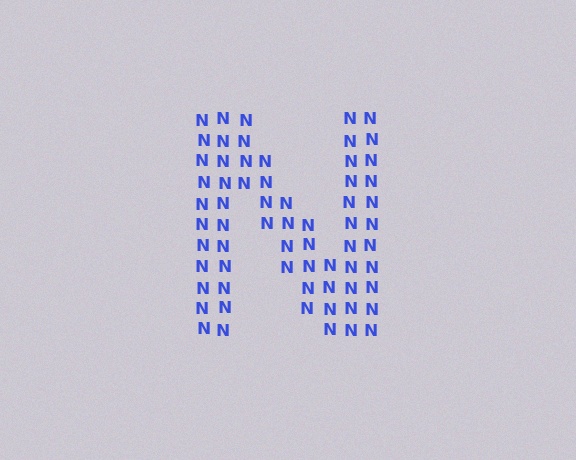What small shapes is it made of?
It is made of small letter N's.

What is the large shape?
The large shape is the letter N.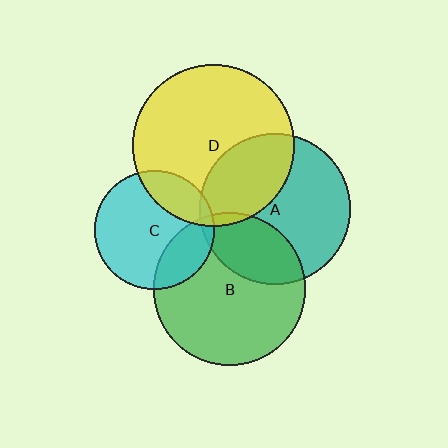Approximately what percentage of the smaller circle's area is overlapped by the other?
Approximately 35%.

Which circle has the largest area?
Circle D (yellow).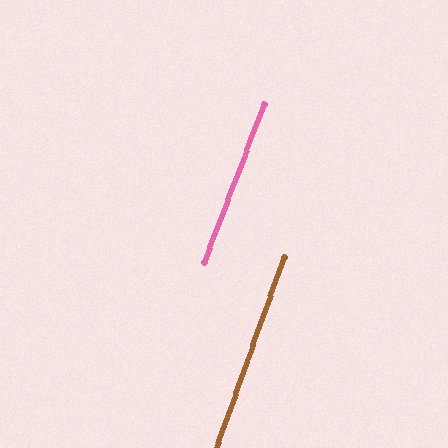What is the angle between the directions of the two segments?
Approximately 1 degree.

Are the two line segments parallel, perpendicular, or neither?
Parallel — their directions differ by only 0.9°.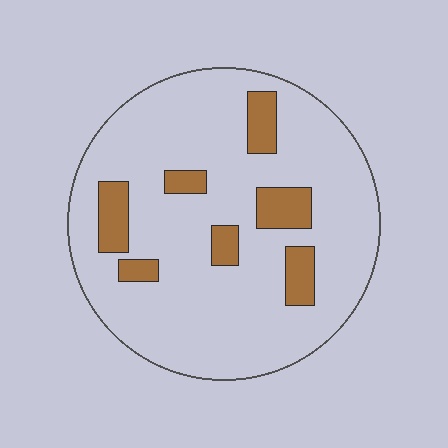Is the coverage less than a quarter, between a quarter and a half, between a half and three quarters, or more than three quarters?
Less than a quarter.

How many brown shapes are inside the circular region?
7.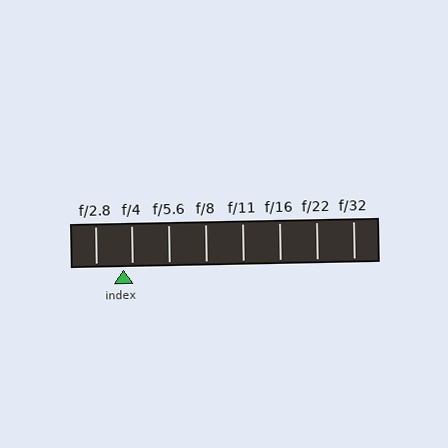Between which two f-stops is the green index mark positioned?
The index mark is between f/2.8 and f/4.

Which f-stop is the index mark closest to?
The index mark is closest to f/4.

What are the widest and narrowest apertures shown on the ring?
The widest aperture shown is f/2.8 and the narrowest is f/32.